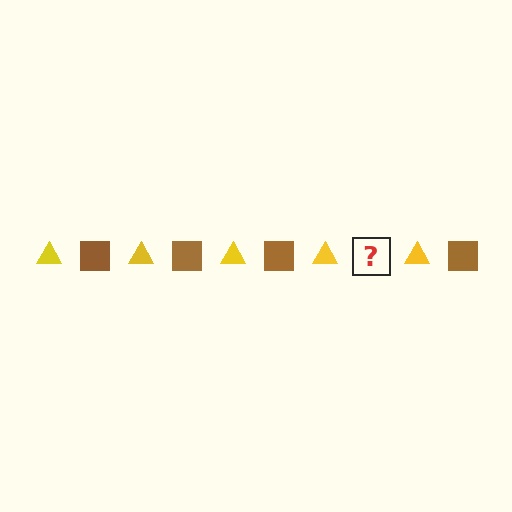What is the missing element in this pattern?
The missing element is a brown square.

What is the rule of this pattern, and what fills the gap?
The rule is that the pattern alternates between yellow triangle and brown square. The gap should be filled with a brown square.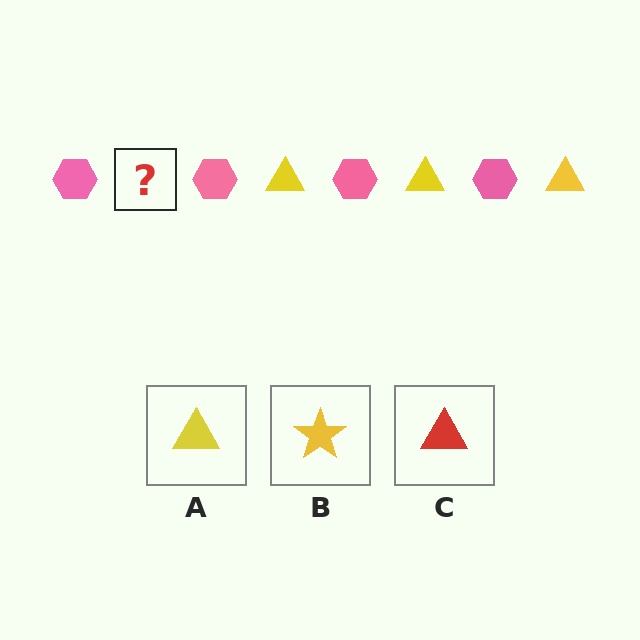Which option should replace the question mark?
Option A.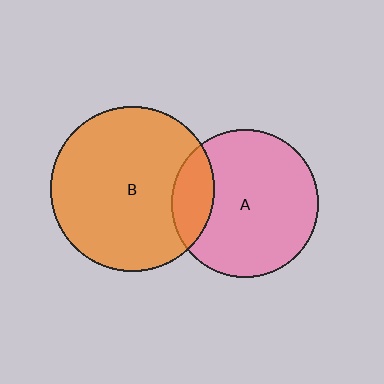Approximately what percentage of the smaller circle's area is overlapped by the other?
Approximately 20%.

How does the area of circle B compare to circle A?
Approximately 1.2 times.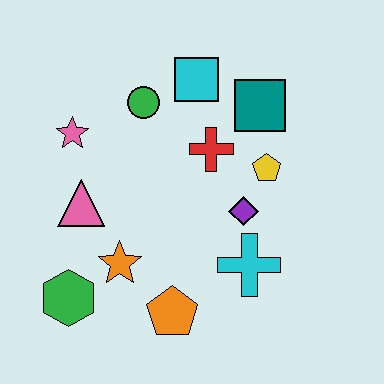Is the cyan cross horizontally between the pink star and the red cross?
No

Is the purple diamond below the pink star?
Yes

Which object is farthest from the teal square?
The green hexagon is farthest from the teal square.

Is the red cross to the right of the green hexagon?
Yes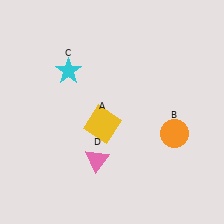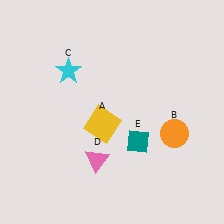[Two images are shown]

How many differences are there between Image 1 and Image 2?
There is 1 difference between the two images.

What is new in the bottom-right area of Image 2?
A teal diamond (E) was added in the bottom-right area of Image 2.